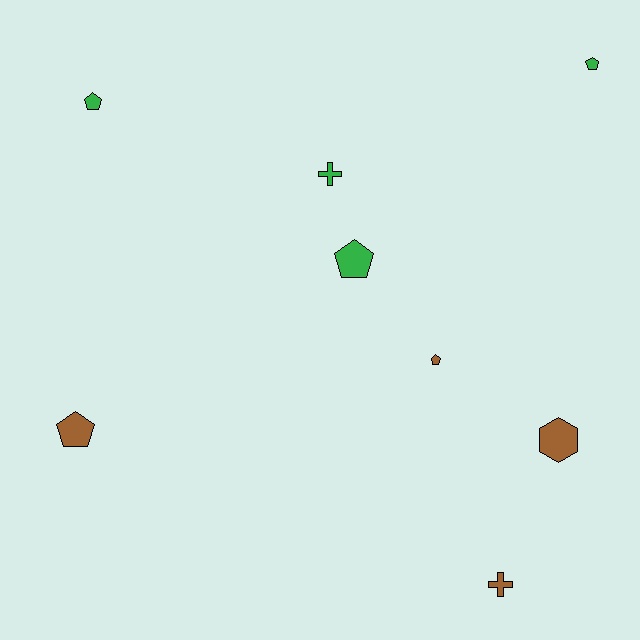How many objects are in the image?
There are 8 objects.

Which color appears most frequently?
Brown, with 4 objects.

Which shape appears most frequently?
Pentagon, with 5 objects.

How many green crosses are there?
There is 1 green cross.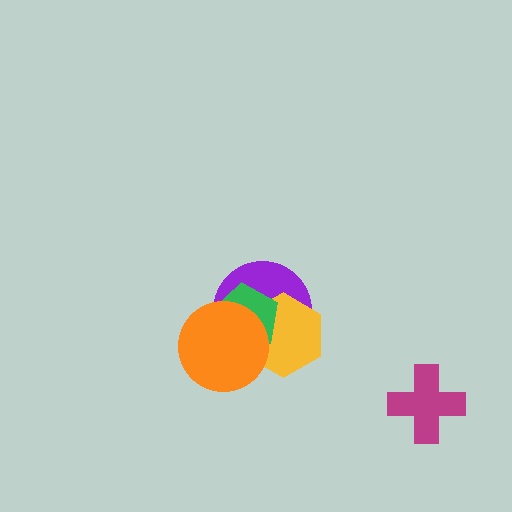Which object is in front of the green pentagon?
The orange circle is in front of the green pentagon.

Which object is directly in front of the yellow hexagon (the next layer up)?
The green pentagon is directly in front of the yellow hexagon.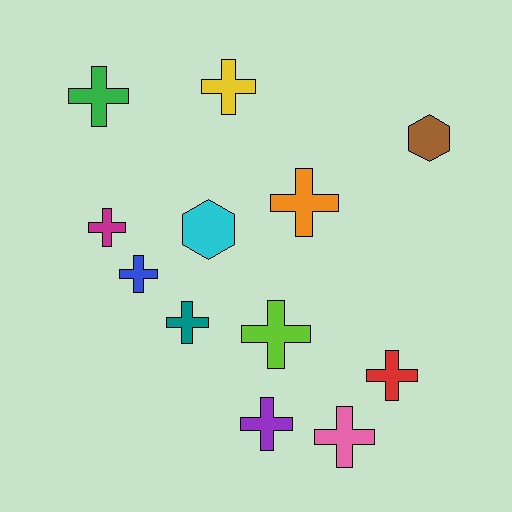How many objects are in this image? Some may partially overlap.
There are 12 objects.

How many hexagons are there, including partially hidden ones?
There are 2 hexagons.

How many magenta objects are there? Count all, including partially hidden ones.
There is 1 magenta object.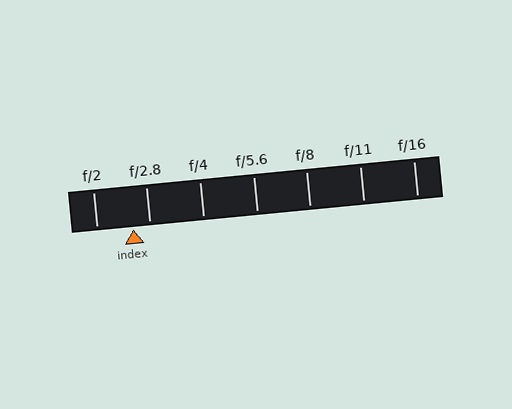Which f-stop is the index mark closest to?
The index mark is closest to f/2.8.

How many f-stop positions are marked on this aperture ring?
There are 7 f-stop positions marked.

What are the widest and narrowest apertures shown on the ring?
The widest aperture shown is f/2 and the narrowest is f/16.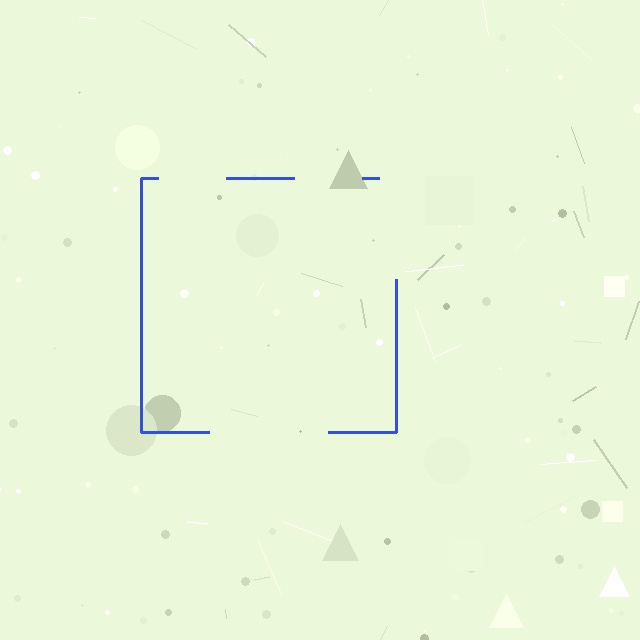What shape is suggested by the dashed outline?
The dashed outline suggests a square.